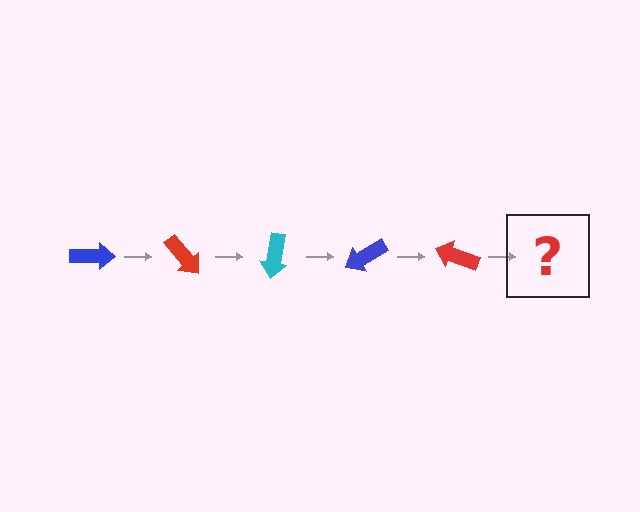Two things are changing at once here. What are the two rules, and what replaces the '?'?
The two rules are that it rotates 50 degrees each step and the color cycles through blue, red, and cyan. The '?' should be a cyan arrow, rotated 250 degrees from the start.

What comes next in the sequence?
The next element should be a cyan arrow, rotated 250 degrees from the start.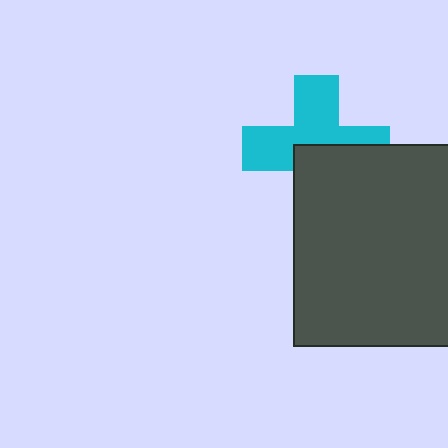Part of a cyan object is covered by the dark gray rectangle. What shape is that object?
It is a cross.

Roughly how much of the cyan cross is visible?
About half of it is visible (roughly 56%).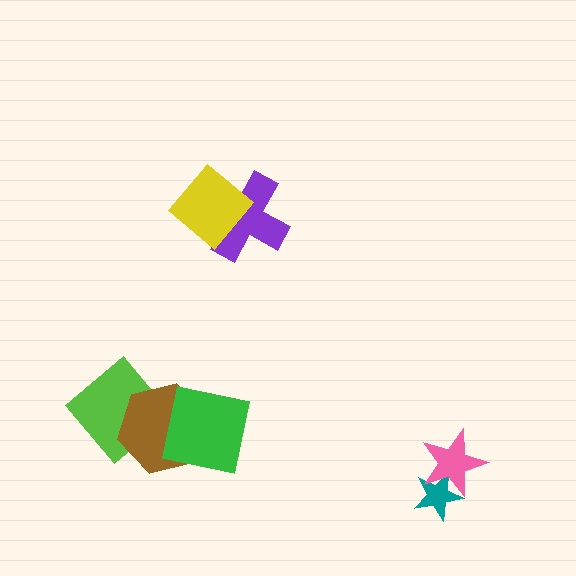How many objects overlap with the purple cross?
1 object overlaps with the purple cross.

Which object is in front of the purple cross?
The yellow diamond is in front of the purple cross.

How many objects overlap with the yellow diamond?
1 object overlaps with the yellow diamond.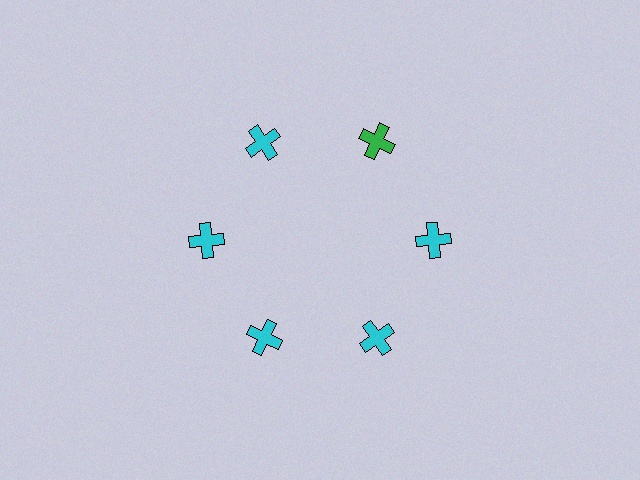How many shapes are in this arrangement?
There are 6 shapes arranged in a ring pattern.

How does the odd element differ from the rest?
It has a different color: green instead of cyan.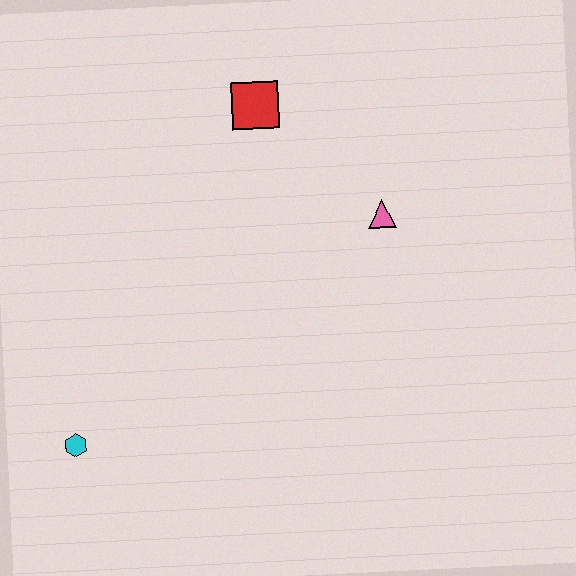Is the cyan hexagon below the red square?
Yes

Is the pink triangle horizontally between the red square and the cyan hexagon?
No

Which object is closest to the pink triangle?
The red square is closest to the pink triangle.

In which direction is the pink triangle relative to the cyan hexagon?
The pink triangle is to the right of the cyan hexagon.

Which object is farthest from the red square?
The cyan hexagon is farthest from the red square.